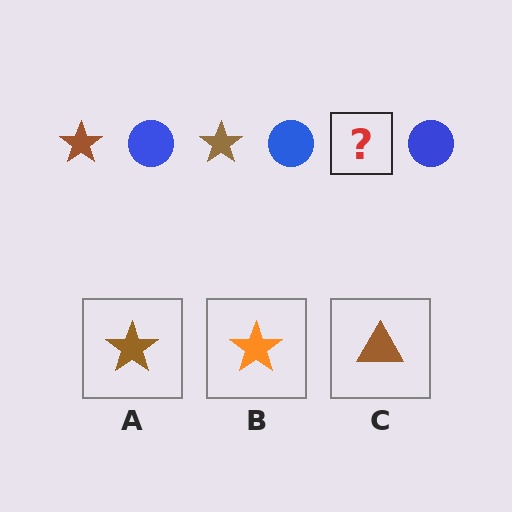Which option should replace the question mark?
Option A.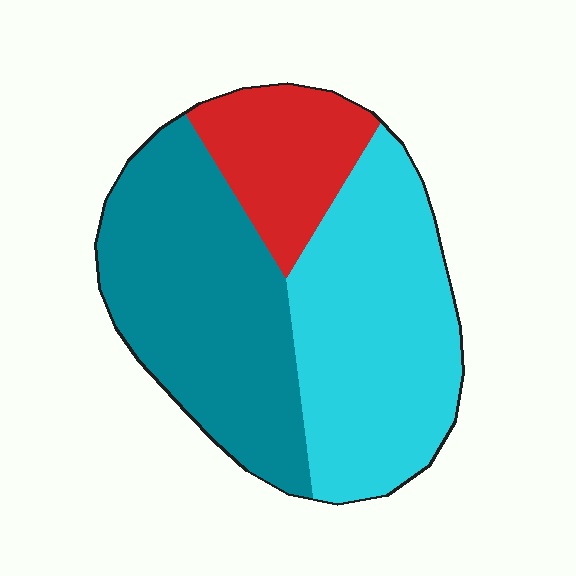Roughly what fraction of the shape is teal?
Teal takes up about two fifths (2/5) of the shape.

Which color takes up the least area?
Red, at roughly 20%.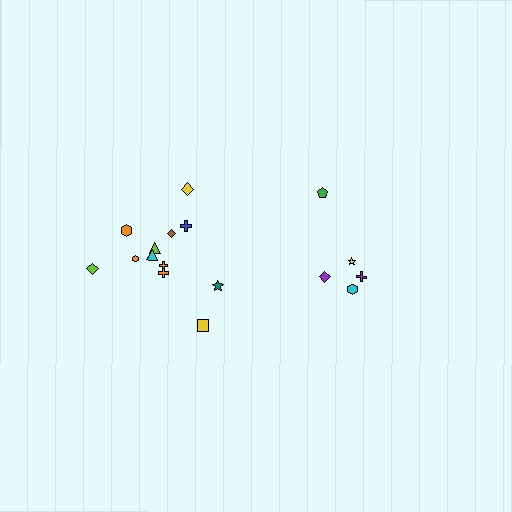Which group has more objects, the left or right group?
The left group.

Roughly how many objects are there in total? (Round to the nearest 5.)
Roughly 15 objects in total.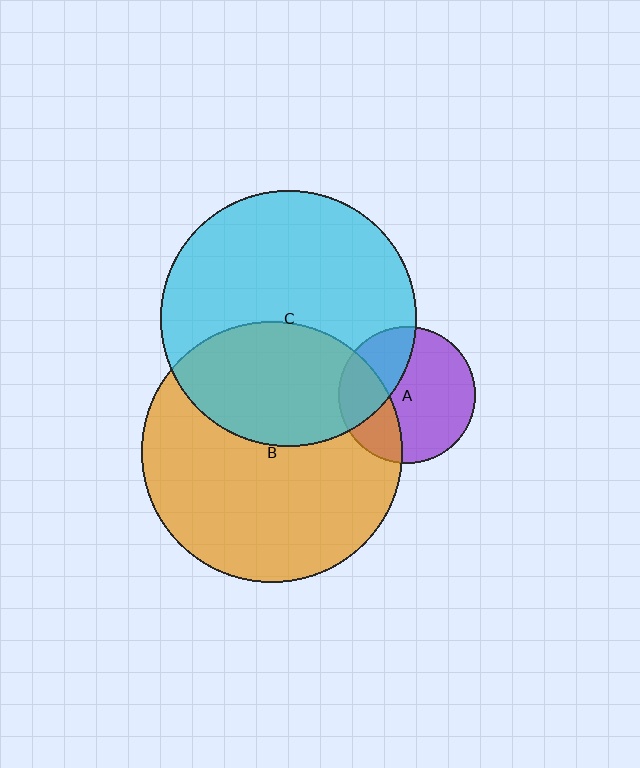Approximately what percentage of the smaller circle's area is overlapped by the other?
Approximately 35%.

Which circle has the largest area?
Circle B (orange).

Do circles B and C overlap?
Yes.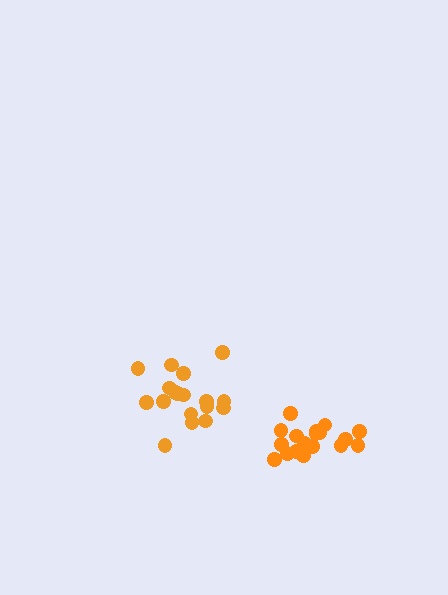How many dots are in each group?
Group 1: 19 dots, Group 2: 18 dots (37 total).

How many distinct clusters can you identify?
There are 2 distinct clusters.